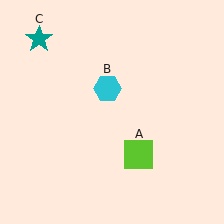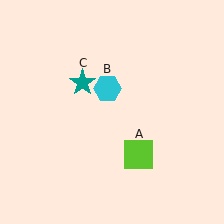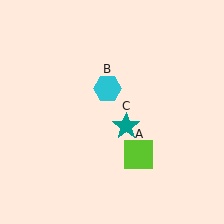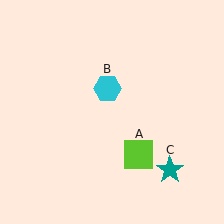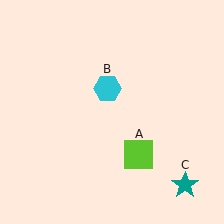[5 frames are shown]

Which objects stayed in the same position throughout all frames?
Lime square (object A) and cyan hexagon (object B) remained stationary.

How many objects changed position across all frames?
1 object changed position: teal star (object C).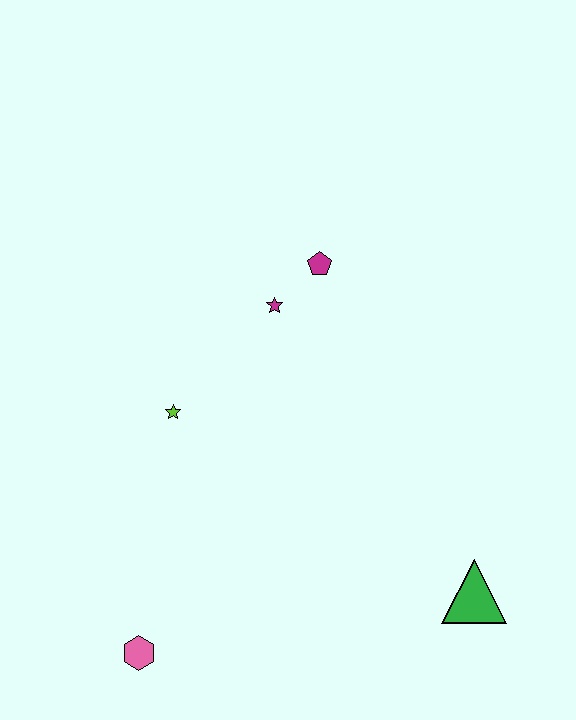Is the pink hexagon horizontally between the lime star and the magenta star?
No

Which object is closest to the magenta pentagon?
The magenta star is closest to the magenta pentagon.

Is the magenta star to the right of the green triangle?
No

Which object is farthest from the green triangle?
The magenta pentagon is farthest from the green triangle.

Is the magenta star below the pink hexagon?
No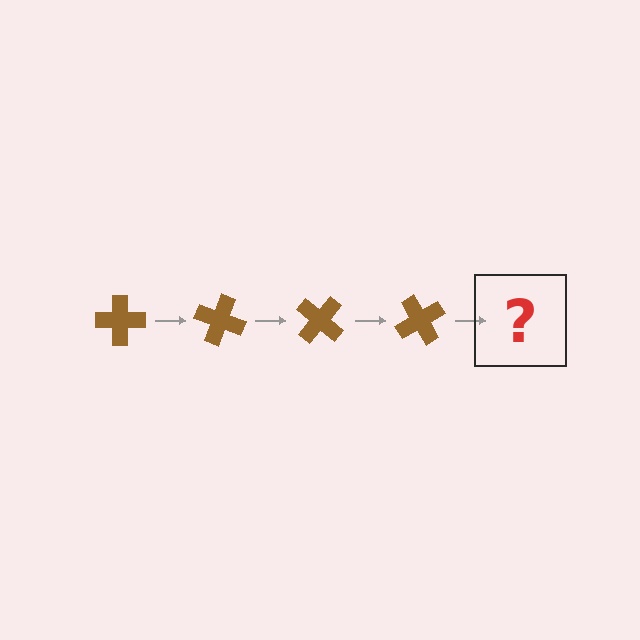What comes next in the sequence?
The next element should be a brown cross rotated 80 degrees.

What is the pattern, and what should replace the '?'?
The pattern is that the cross rotates 20 degrees each step. The '?' should be a brown cross rotated 80 degrees.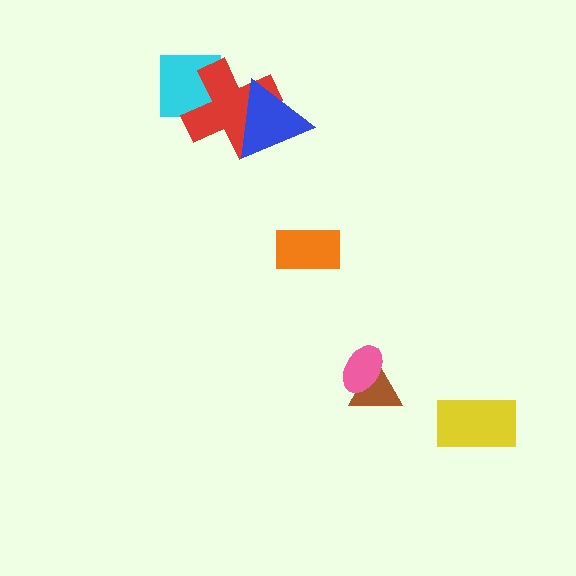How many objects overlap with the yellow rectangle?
0 objects overlap with the yellow rectangle.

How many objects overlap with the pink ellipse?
1 object overlaps with the pink ellipse.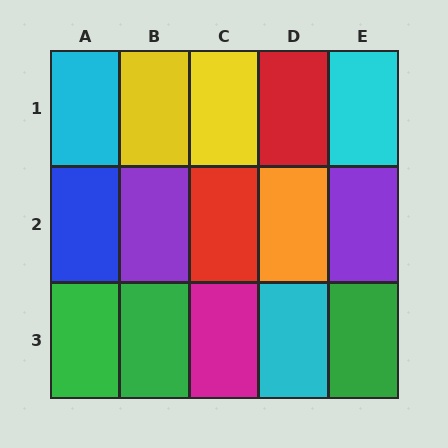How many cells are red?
2 cells are red.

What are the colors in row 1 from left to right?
Cyan, yellow, yellow, red, cyan.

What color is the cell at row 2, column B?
Purple.